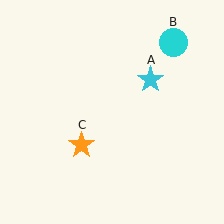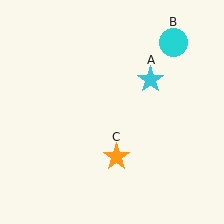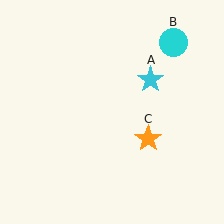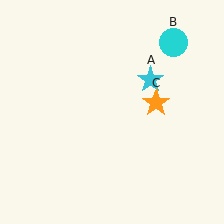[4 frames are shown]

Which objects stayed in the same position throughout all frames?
Cyan star (object A) and cyan circle (object B) remained stationary.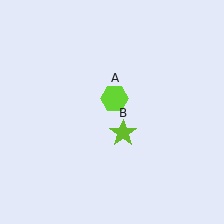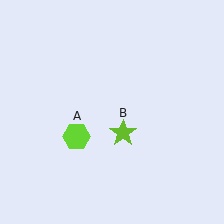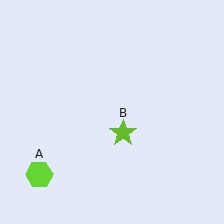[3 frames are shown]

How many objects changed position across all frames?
1 object changed position: lime hexagon (object A).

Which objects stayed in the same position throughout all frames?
Lime star (object B) remained stationary.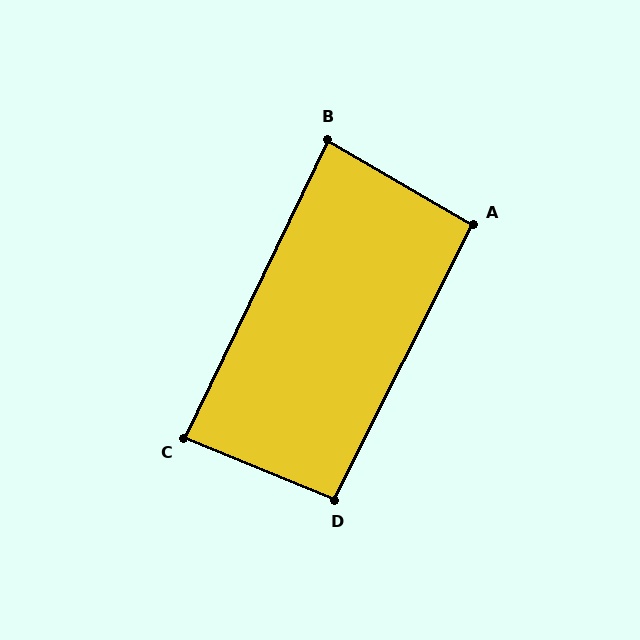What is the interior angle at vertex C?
Approximately 86 degrees (approximately right).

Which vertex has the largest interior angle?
D, at approximately 95 degrees.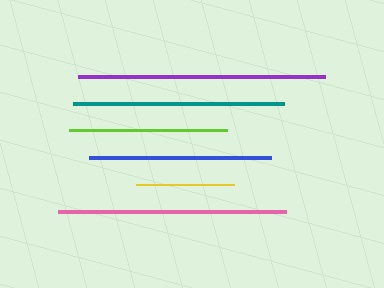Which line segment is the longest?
The purple line is the longest at approximately 247 pixels.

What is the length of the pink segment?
The pink segment is approximately 228 pixels long.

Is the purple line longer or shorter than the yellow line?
The purple line is longer than the yellow line.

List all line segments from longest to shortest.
From longest to shortest: purple, pink, teal, blue, lime, yellow.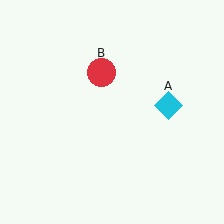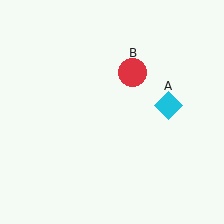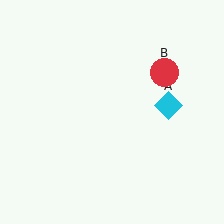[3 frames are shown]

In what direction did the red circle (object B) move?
The red circle (object B) moved right.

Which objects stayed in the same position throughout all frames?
Cyan diamond (object A) remained stationary.